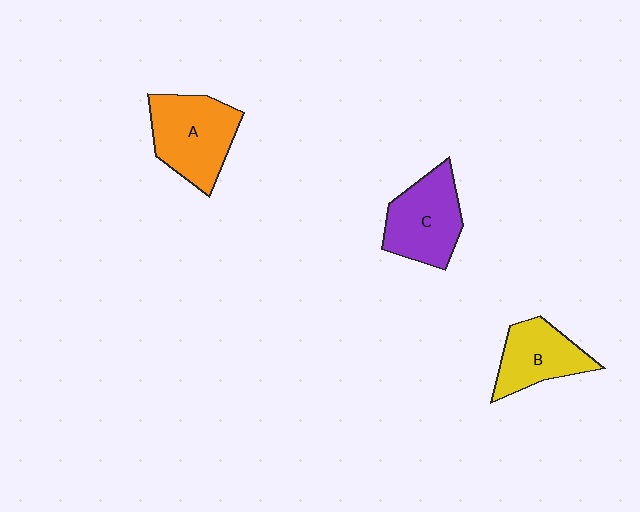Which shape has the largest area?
Shape A (orange).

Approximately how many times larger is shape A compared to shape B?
Approximately 1.3 times.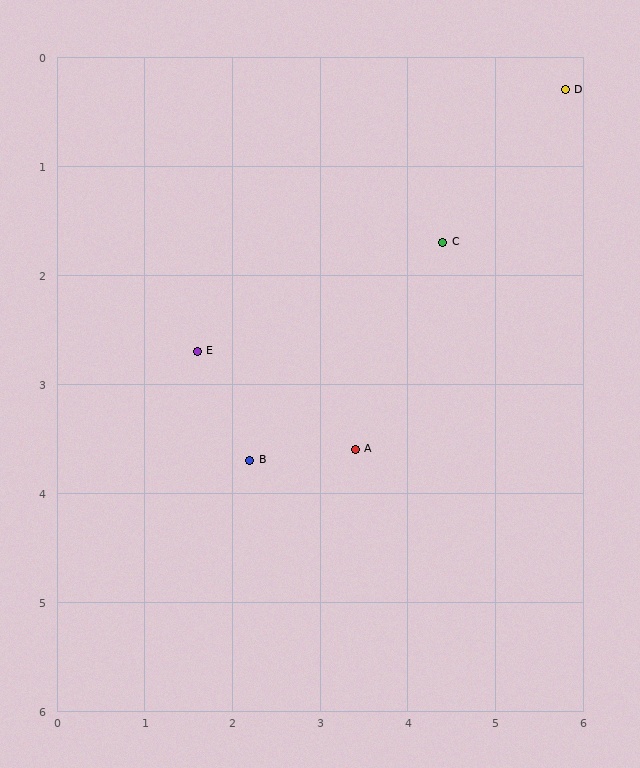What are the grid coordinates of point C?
Point C is at approximately (4.4, 1.7).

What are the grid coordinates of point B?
Point B is at approximately (2.2, 3.7).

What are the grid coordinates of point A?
Point A is at approximately (3.4, 3.6).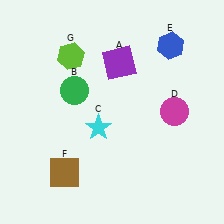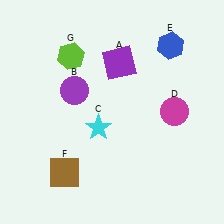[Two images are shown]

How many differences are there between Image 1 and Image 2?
There is 1 difference between the two images.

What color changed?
The circle (B) changed from green in Image 1 to purple in Image 2.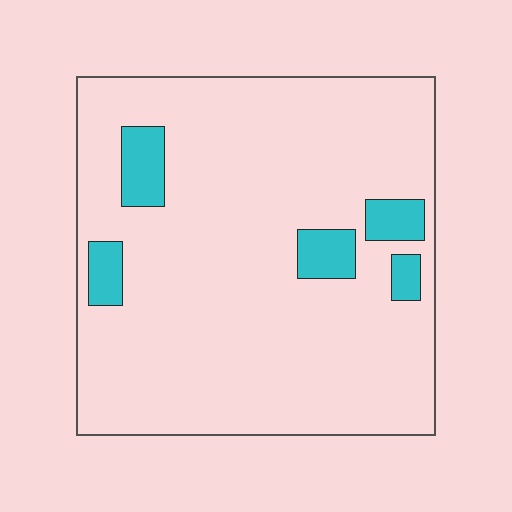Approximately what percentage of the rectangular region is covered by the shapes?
Approximately 10%.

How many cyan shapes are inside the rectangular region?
5.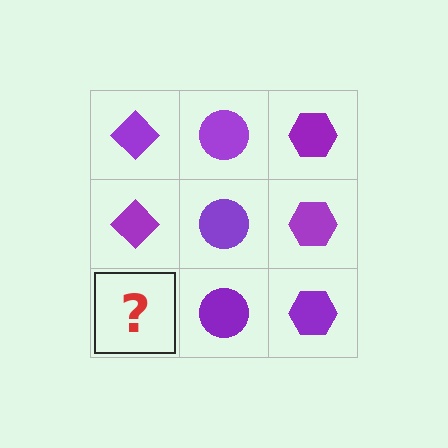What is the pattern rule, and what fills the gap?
The rule is that each column has a consistent shape. The gap should be filled with a purple diamond.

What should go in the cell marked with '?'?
The missing cell should contain a purple diamond.